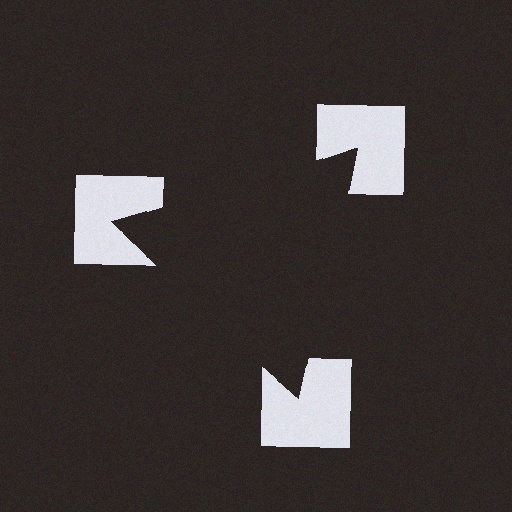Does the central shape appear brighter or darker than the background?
It typically appears slightly darker than the background, even though no actual brightness change is drawn.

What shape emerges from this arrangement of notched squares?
An illusory triangle — its edges are inferred from the aligned wedge cuts in the notched squares, not physically drawn.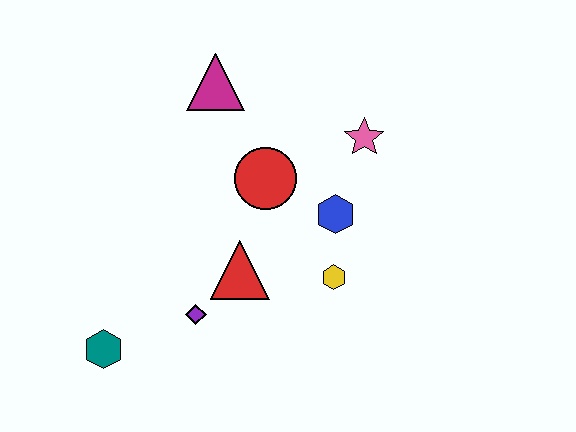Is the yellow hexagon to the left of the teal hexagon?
No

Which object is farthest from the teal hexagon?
The pink star is farthest from the teal hexagon.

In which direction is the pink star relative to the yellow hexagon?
The pink star is above the yellow hexagon.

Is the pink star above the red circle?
Yes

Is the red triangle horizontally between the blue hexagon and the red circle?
No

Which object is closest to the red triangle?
The purple diamond is closest to the red triangle.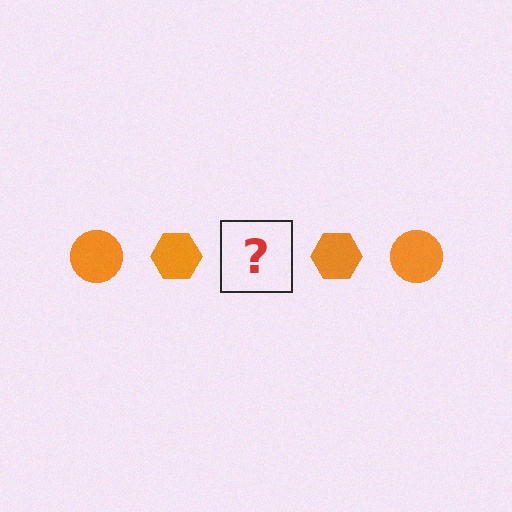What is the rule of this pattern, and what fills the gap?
The rule is that the pattern cycles through circle, hexagon shapes in orange. The gap should be filled with an orange circle.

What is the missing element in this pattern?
The missing element is an orange circle.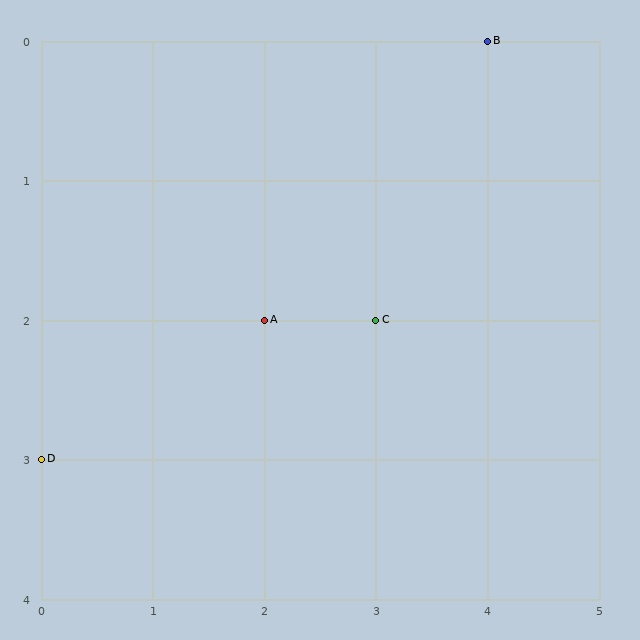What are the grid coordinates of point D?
Point D is at grid coordinates (0, 3).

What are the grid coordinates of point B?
Point B is at grid coordinates (4, 0).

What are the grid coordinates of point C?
Point C is at grid coordinates (3, 2).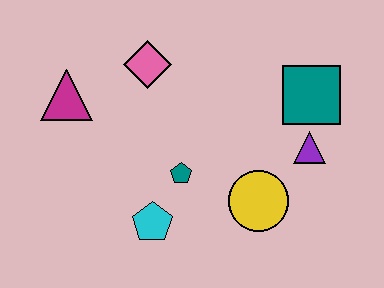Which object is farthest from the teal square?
The magenta triangle is farthest from the teal square.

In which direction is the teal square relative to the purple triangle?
The teal square is above the purple triangle.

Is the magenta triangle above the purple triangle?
Yes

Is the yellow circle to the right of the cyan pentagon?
Yes